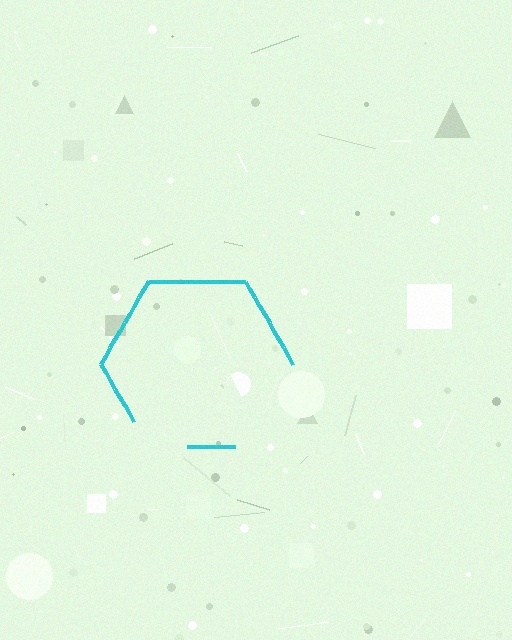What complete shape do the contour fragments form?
The contour fragments form a hexagon.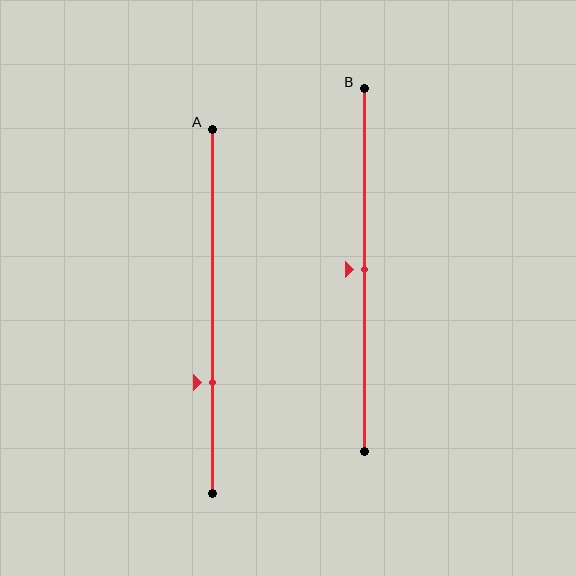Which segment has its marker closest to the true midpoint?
Segment B has its marker closest to the true midpoint.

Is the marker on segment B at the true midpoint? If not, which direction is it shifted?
Yes, the marker on segment B is at the true midpoint.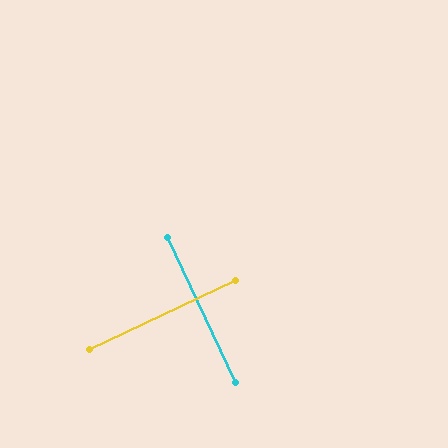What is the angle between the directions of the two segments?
Approximately 90 degrees.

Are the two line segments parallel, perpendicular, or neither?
Perpendicular — they meet at approximately 90°.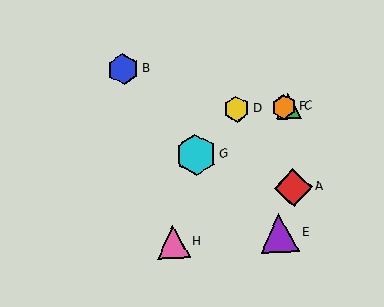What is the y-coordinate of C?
Object C is at y≈107.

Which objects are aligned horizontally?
Objects C, D, F are aligned horizontally.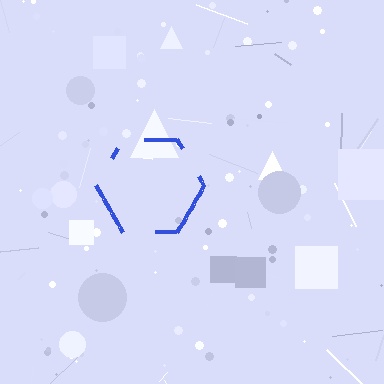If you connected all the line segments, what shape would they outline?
They would outline a hexagon.